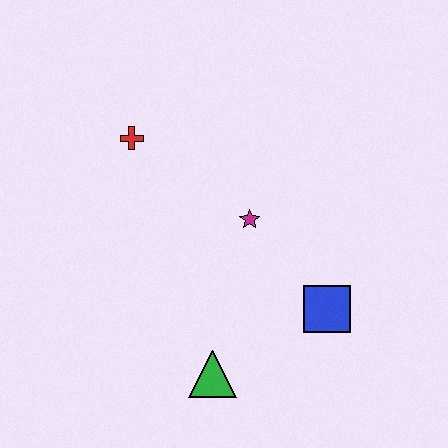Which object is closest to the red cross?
The magenta star is closest to the red cross.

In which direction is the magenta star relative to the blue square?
The magenta star is above the blue square.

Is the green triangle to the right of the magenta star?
No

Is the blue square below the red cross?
Yes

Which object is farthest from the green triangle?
The red cross is farthest from the green triangle.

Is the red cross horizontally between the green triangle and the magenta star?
No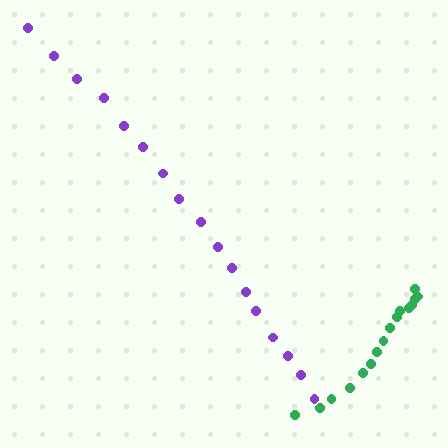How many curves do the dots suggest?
There are 2 distinct paths.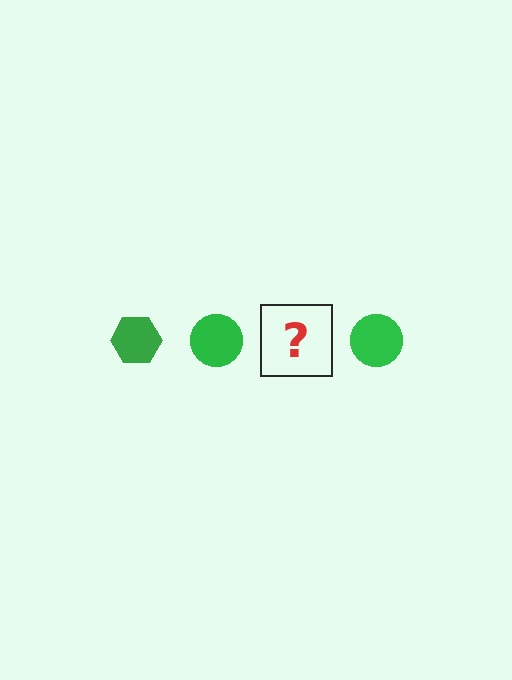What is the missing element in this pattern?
The missing element is a green hexagon.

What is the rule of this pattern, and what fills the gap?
The rule is that the pattern cycles through hexagon, circle shapes in green. The gap should be filled with a green hexagon.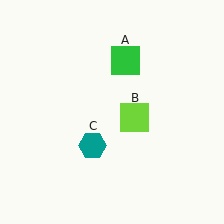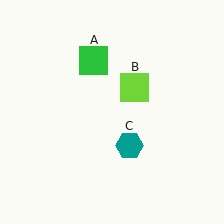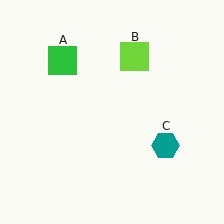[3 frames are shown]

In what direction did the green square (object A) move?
The green square (object A) moved left.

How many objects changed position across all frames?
3 objects changed position: green square (object A), lime square (object B), teal hexagon (object C).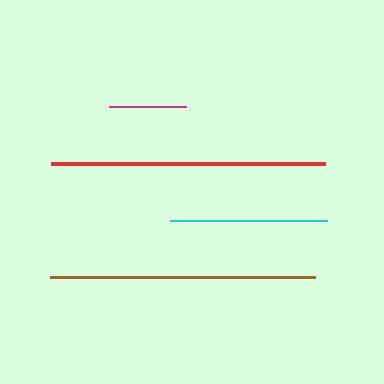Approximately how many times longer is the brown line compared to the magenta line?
The brown line is approximately 3.4 times the length of the magenta line.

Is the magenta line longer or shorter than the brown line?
The brown line is longer than the magenta line.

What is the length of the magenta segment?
The magenta segment is approximately 77 pixels long.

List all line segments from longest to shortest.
From longest to shortest: red, brown, cyan, magenta.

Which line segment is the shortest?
The magenta line is the shortest at approximately 77 pixels.